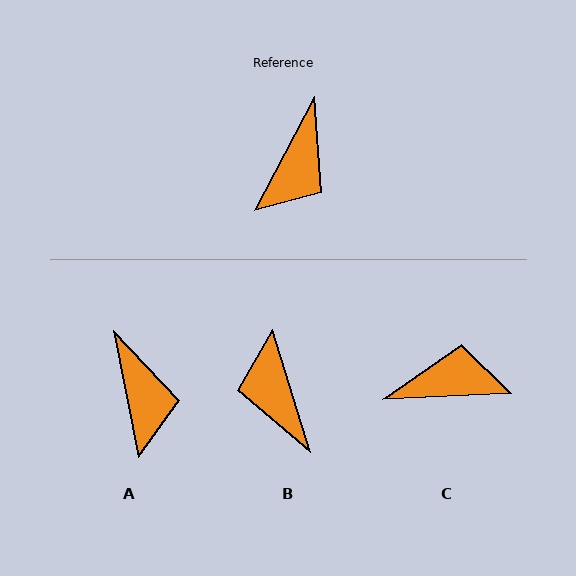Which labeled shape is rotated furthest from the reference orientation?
B, about 135 degrees away.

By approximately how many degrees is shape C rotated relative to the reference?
Approximately 121 degrees counter-clockwise.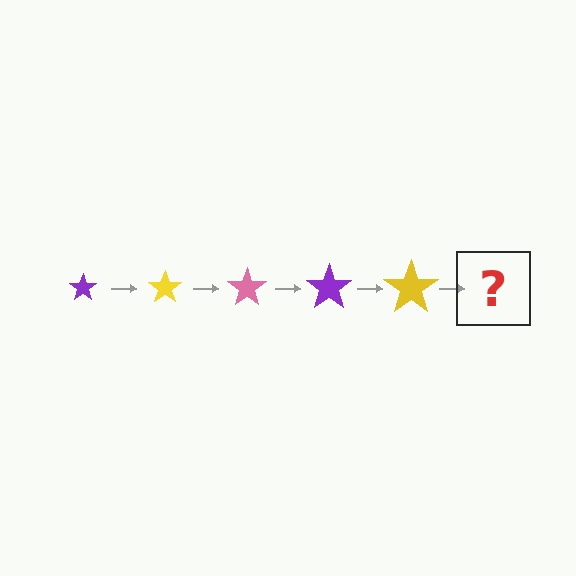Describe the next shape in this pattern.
It should be a pink star, larger than the previous one.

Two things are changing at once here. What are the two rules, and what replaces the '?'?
The two rules are that the star grows larger each step and the color cycles through purple, yellow, and pink. The '?' should be a pink star, larger than the previous one.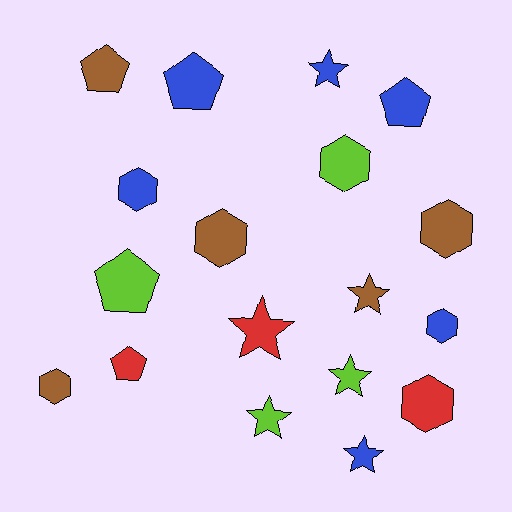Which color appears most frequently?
Blue, with 6 objects.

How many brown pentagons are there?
There is 1 brown pentagon.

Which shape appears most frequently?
Hexagon, with 7 objects.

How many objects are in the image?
There are 18 objects.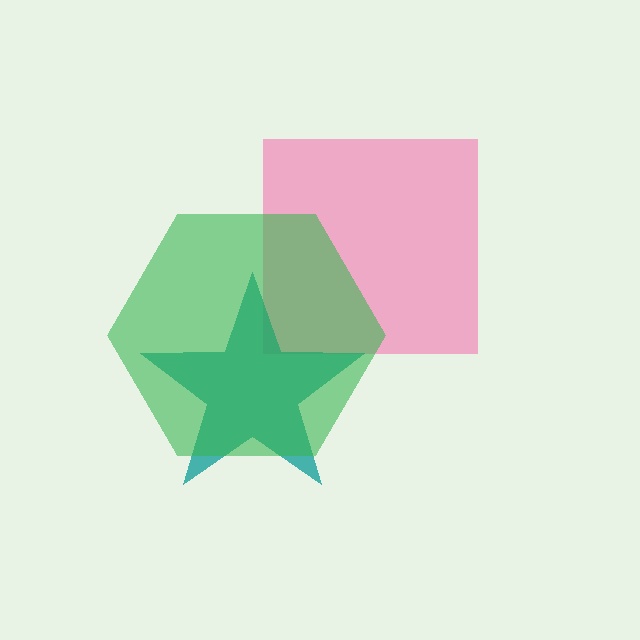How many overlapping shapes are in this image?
There are 3 overlapping shapes in the image.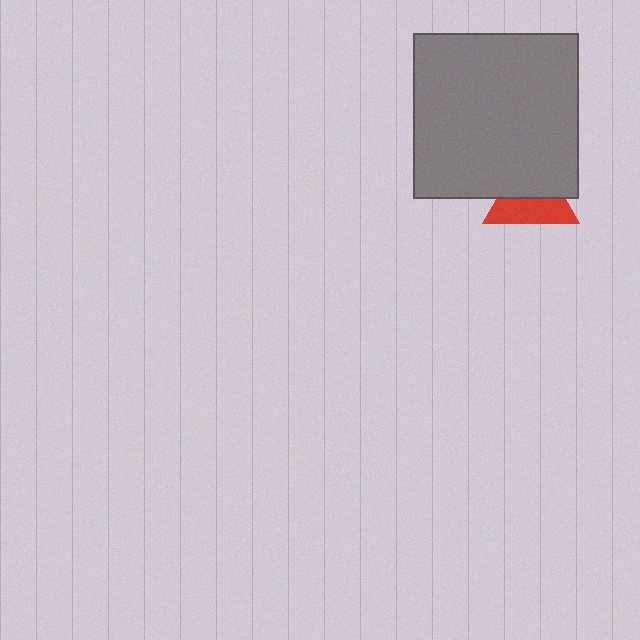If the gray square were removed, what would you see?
You would see the complete red triangle.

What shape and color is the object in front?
The object in front is a gray square.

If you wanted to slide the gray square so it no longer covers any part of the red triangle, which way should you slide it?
Slide it up — that is the most direct way to separate the two shapes.